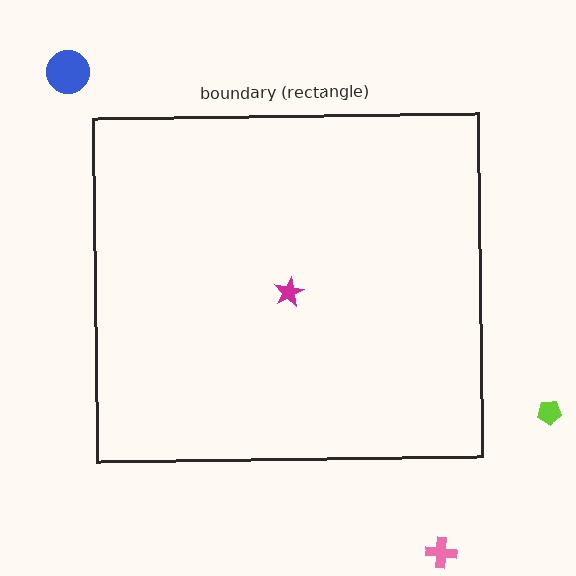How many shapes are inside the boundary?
1 inside, 3 outside.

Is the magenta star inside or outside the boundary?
Inside.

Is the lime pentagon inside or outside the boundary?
Outside.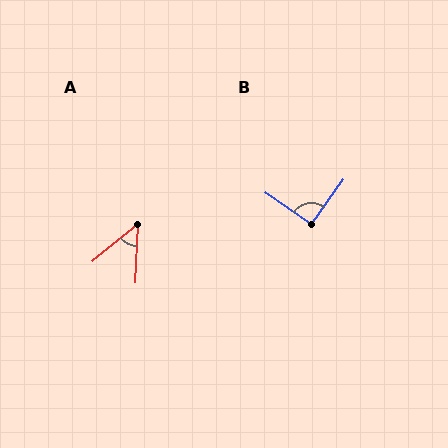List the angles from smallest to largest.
A (48°), B (91°).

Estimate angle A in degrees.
Approximately 48 degrees.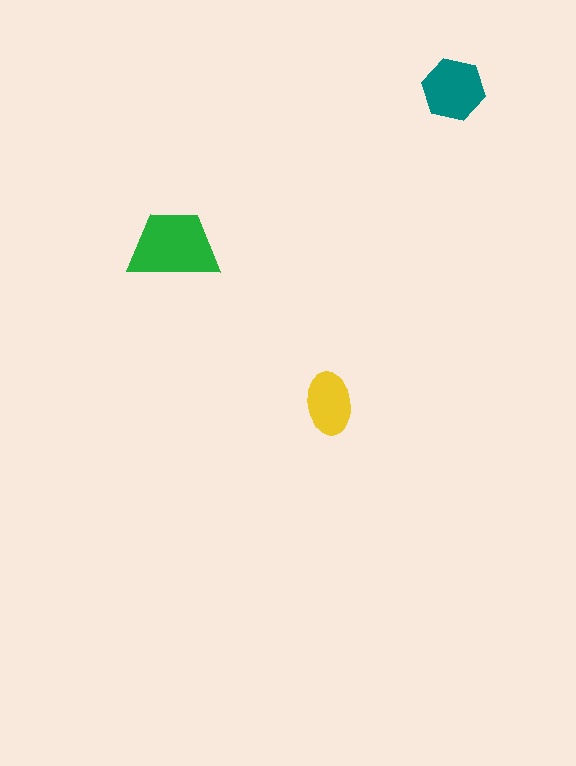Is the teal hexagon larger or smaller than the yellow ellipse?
Larger.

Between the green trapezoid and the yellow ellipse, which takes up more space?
The green trapezoid.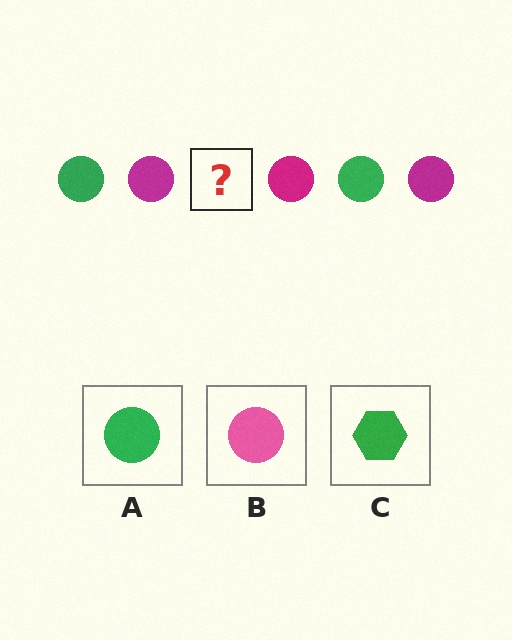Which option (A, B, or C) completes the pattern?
A.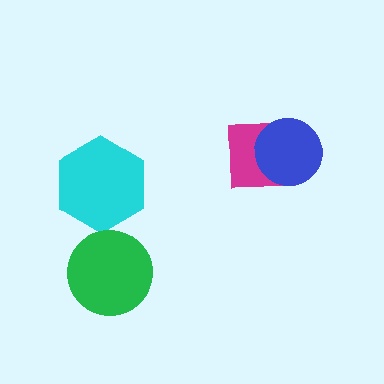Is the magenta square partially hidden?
Yes, it is partially covered by another shape.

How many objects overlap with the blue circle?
1 object overlaps with the blue circle.